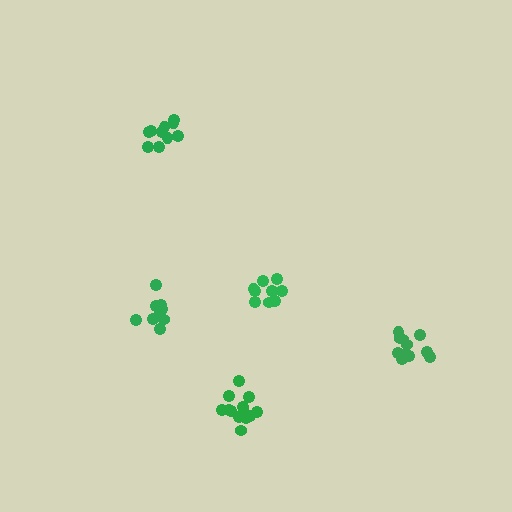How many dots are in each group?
Group 1: 13 dots, Group 2: 9 dots, Group 3: 10 dots, Group 4: 11 dots, Group 5: 9 dots (52 total).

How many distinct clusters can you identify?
There are 5 distinct clusters.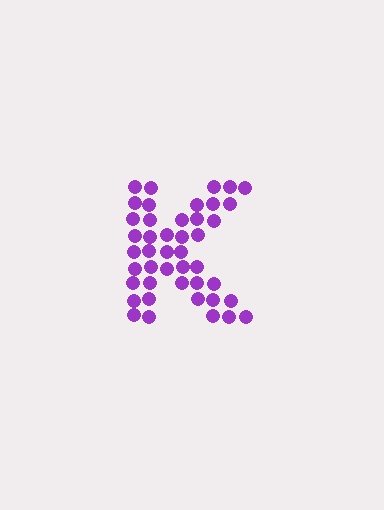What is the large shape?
The large shape is the letter K.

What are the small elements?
The small elements are circles.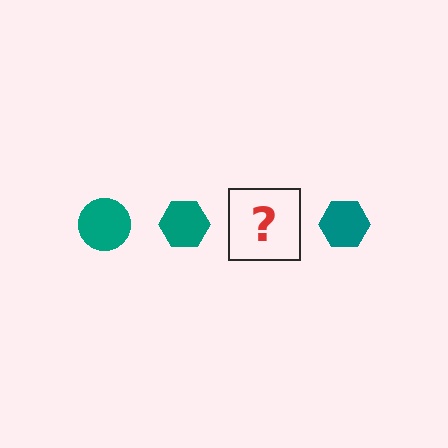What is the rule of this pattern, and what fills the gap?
The rule is that the pattern cycles through circle, hexagon shapes in teal. The gap should be filled with a teal circle.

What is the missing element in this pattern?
The missing element is a teal circle.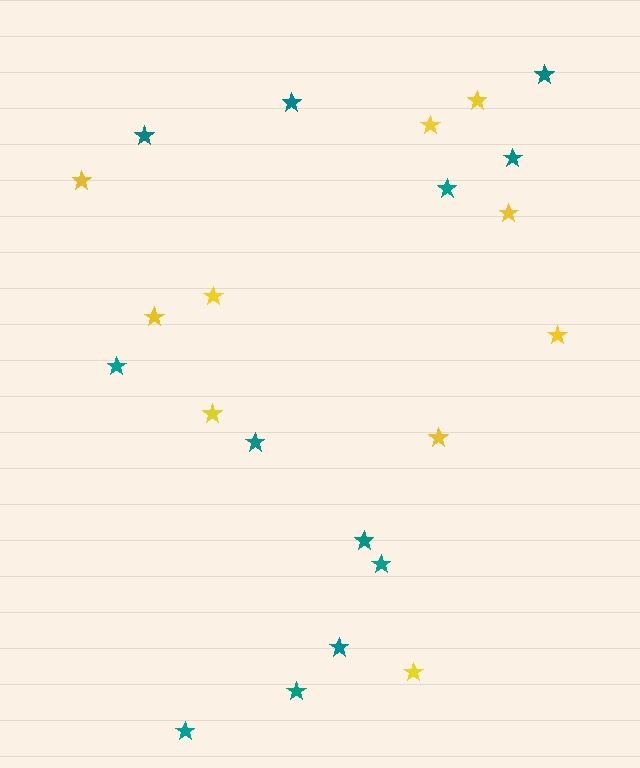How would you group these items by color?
There are 2 groups: one group of teal stars (12) and one group of yellow stars (10).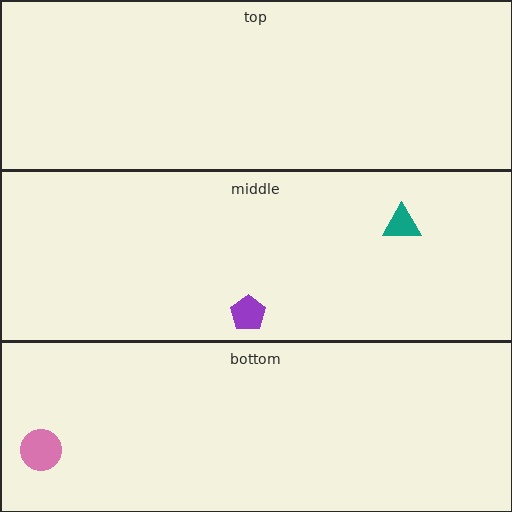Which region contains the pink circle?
The bottom region.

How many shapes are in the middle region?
2.